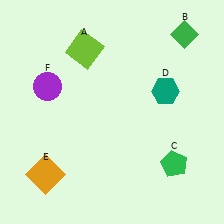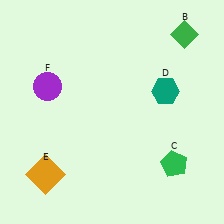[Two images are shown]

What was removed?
The lime square (A) was removed in Image 2.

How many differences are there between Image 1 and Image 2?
There is 1 difference between the two images.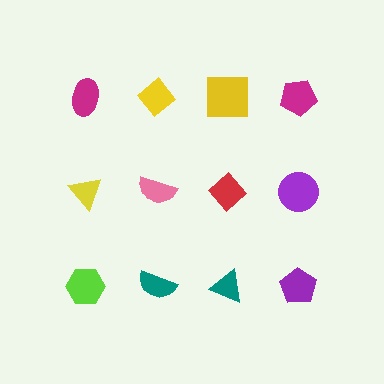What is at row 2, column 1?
A yellow triangle.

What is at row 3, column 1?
A lime hexagon.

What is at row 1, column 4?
A magenta pentagon.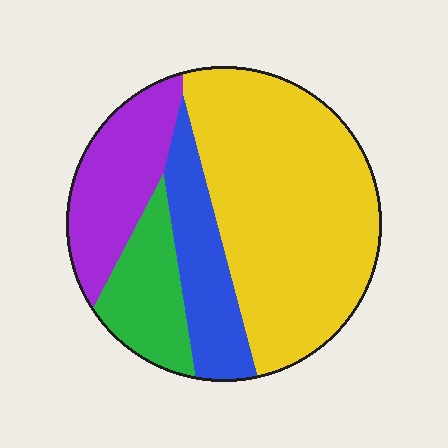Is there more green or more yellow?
Yellow.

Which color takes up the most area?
Yellow, at roughly 55%.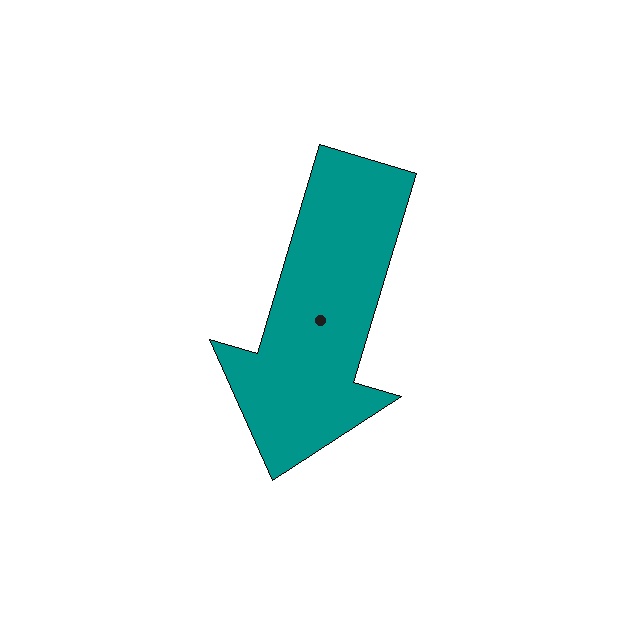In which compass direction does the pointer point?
South.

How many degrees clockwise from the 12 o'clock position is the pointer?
Approximately 197 degrees.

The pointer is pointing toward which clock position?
Roughly 7 o'clock.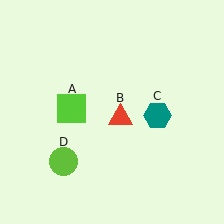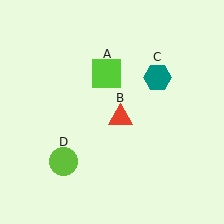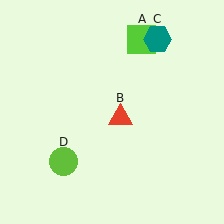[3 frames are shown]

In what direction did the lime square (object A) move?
The lime square (object A) moved up and to the right.